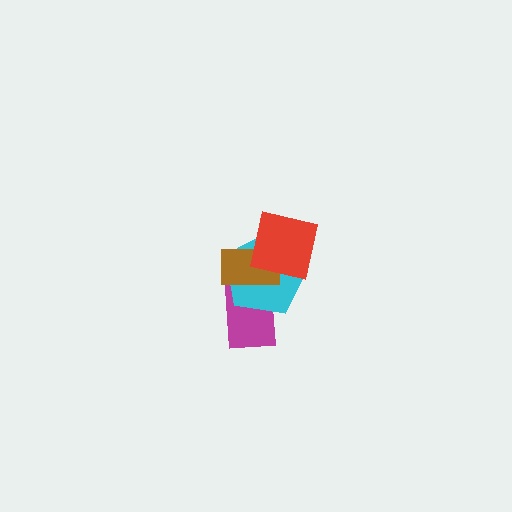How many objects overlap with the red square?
2 objects overlap with the red square.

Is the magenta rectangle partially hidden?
Yes, it is partially covered by another shape.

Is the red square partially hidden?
No, no other shape covers it.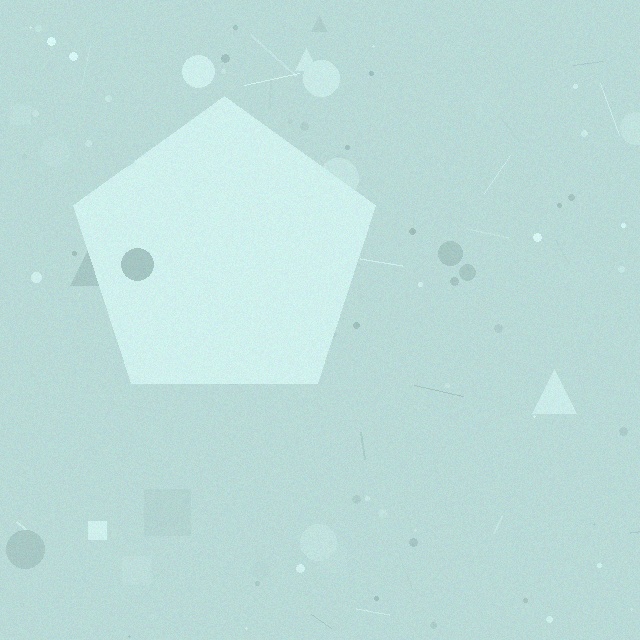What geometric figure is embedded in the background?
A pentagon is embedded in the background.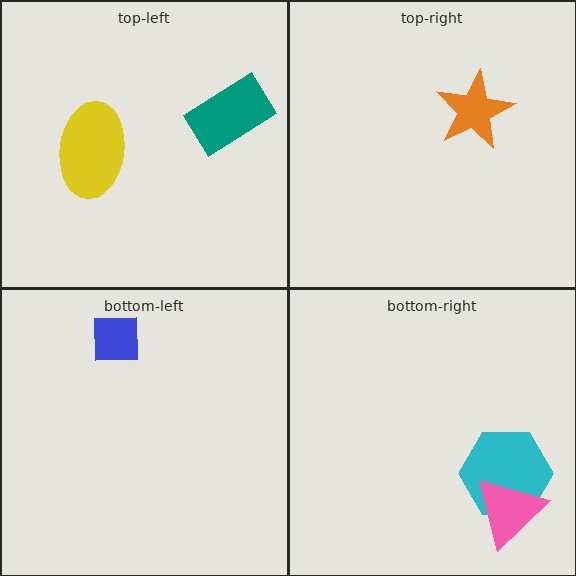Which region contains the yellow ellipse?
The top-left region.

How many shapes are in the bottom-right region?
2.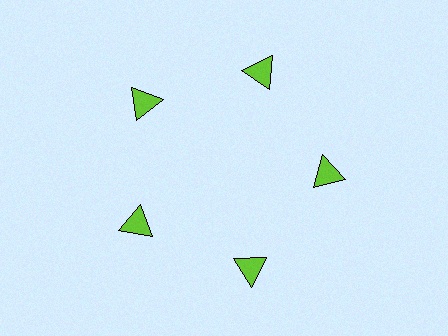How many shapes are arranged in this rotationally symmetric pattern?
There are 5 shapes, arranged in 5 groups of 1.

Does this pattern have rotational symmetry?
Yes, this pattern has 5-fold rotational symmetry. It looks the same after rotating 72 degrees around the center.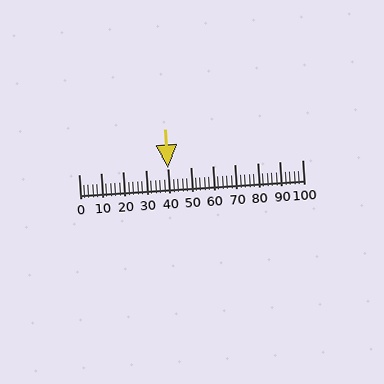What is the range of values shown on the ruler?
The ruler shows values from 0 to 100.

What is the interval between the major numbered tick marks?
The major tick marks are spaced 10 units apart.